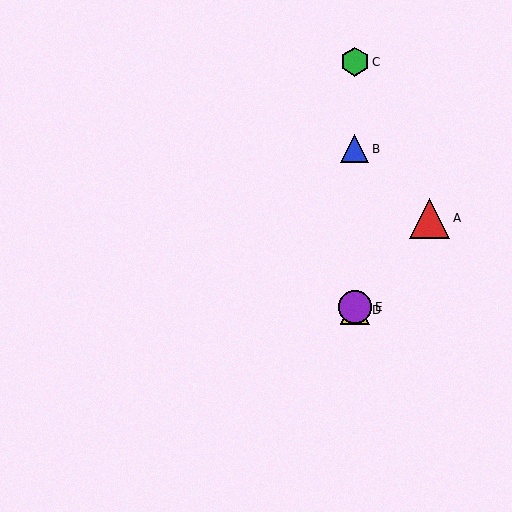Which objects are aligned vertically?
Objects B, C, D, E are aligned vertically.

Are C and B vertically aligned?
Yes, both are at x≈355.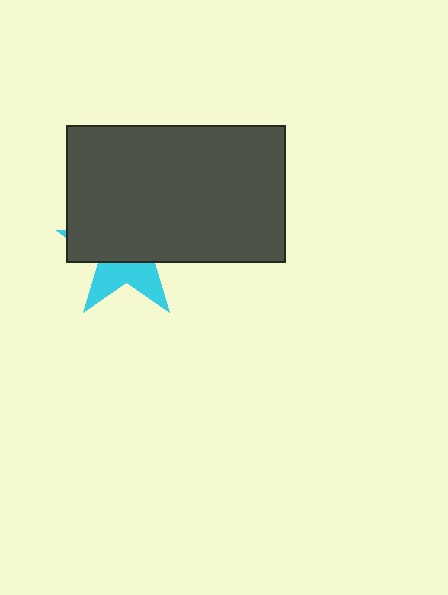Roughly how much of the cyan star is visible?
A small part of it is visible (roughly 36%).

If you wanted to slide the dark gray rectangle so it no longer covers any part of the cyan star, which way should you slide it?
Slide it up — that is the most direct way to separate the two shapes.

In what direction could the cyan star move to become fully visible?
The cyan star could move down. That would shift it out from behind the dark gray rectangle entirely.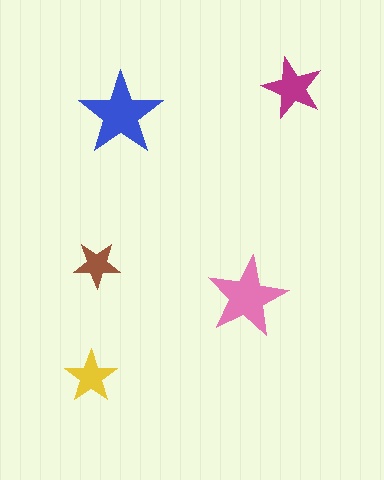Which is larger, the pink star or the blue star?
The blue one.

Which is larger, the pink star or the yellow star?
The pink one.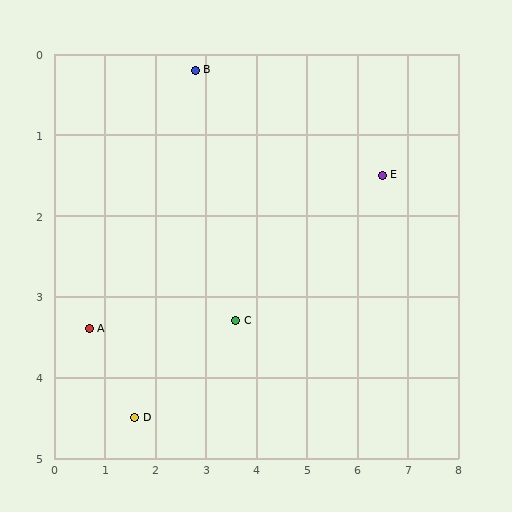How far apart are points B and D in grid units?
Points B and D are about 4.5 grid units apart.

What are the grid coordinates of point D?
Point D is at approximately (1.6, 4.5).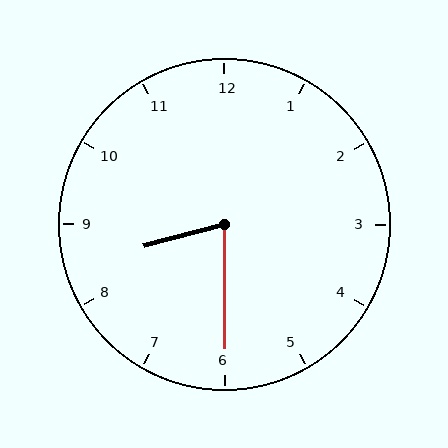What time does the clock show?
8:30.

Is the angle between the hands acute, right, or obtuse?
It is acute.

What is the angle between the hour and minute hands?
Approximately 75 degrees.